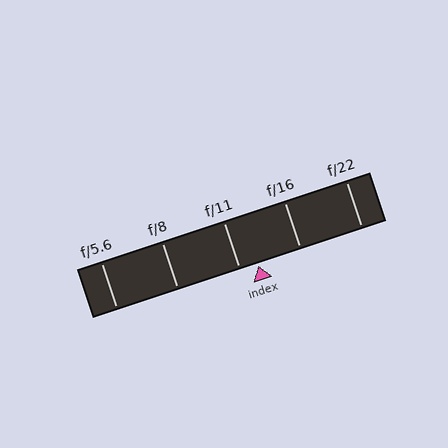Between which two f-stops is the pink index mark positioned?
The index mark is between f/11 and f/16.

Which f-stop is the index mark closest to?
The index mark is closest to f/11.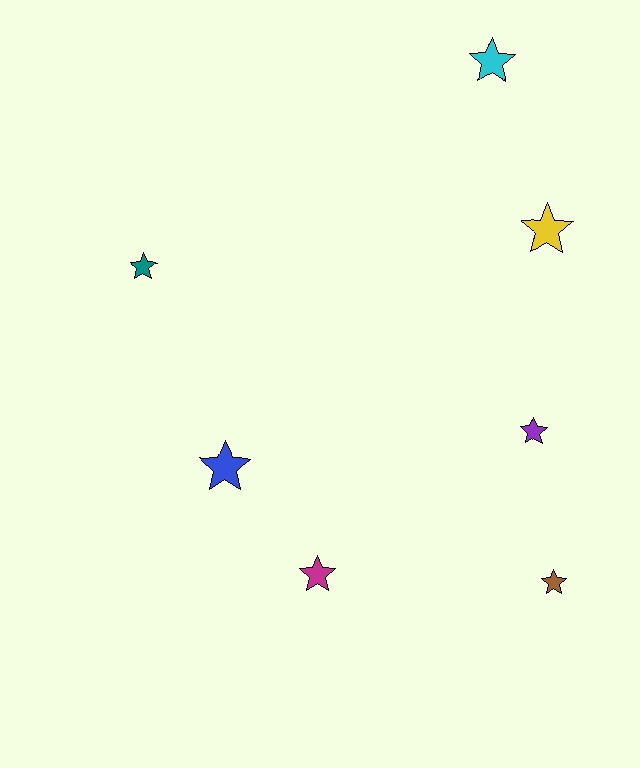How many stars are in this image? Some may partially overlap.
There are 7 stars.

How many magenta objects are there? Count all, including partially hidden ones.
There is 1 magenta object.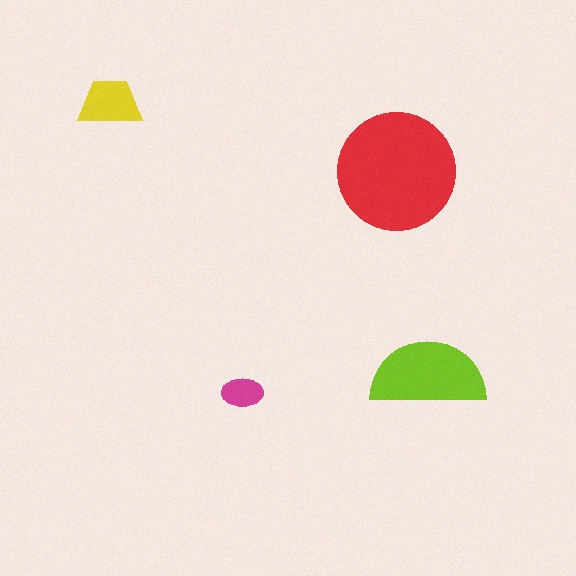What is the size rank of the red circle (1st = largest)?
1st.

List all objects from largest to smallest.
The red circle, the lime semicircle, the yellow trapezoid, the magenta ellipse.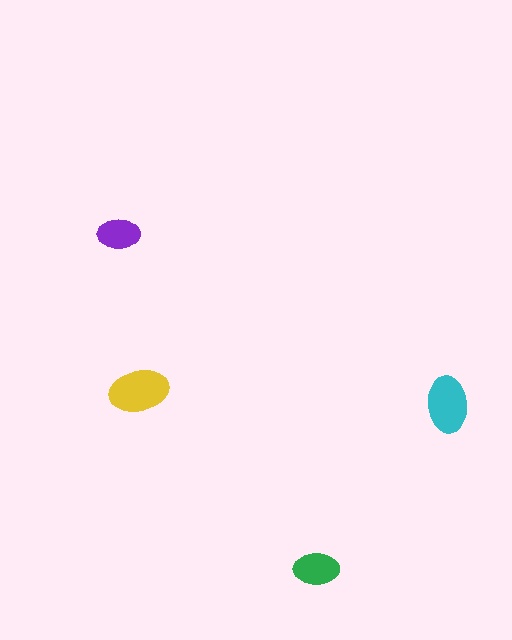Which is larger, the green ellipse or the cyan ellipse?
The cyan one.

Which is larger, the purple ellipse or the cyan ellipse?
The cyan one.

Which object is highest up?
The purple ellipse is topmost.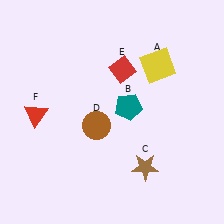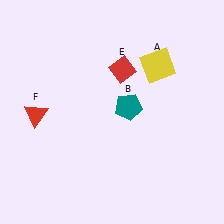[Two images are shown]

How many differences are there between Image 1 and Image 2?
There are 2 differences between the two images.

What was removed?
The brown star (C), the brown circle (D) were removed in Image 2.